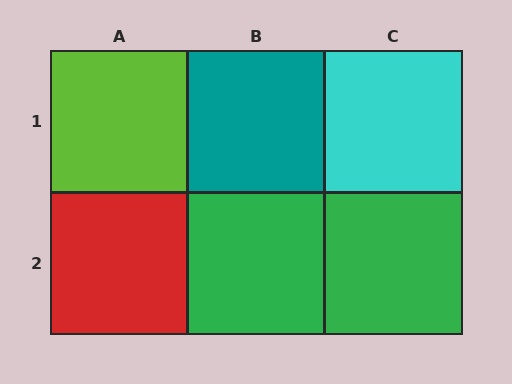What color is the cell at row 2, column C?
Green.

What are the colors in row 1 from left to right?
Lime, teal, cyan.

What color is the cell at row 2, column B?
Green.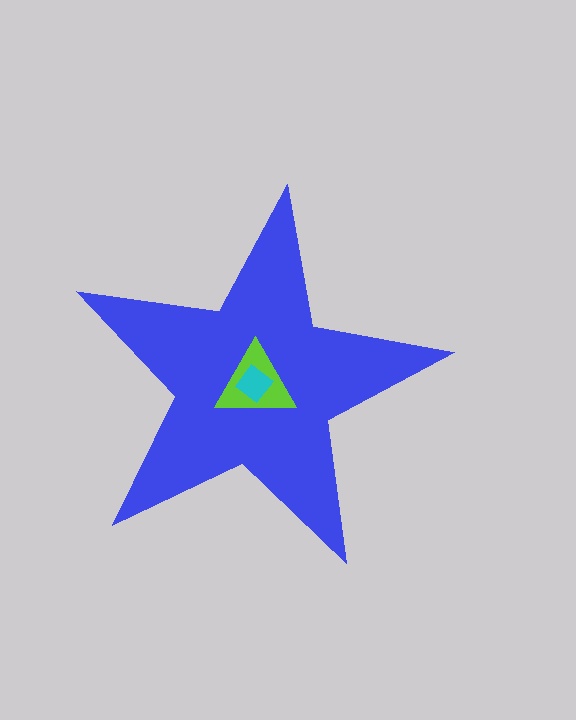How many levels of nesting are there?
3.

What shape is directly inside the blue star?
The lime triangle.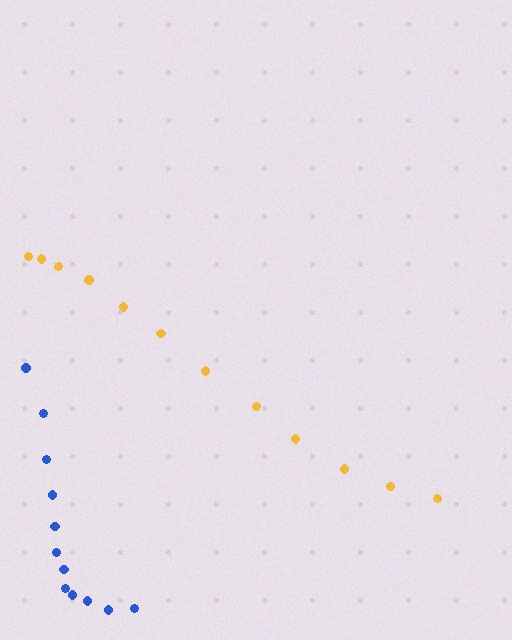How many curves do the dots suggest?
There are 2 distinct paths.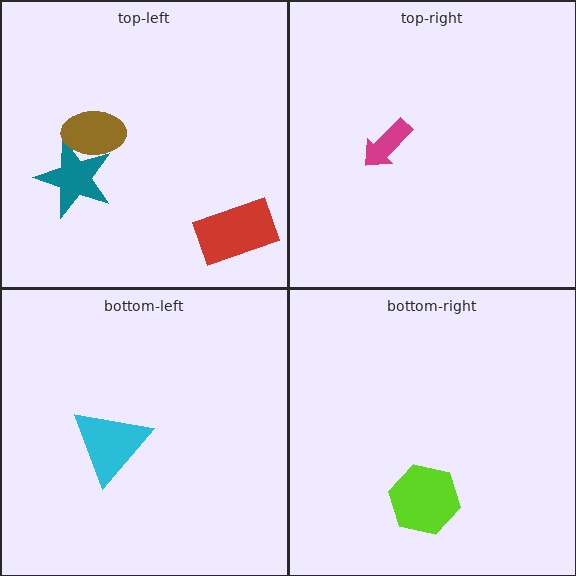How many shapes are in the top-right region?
1.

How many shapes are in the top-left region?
3.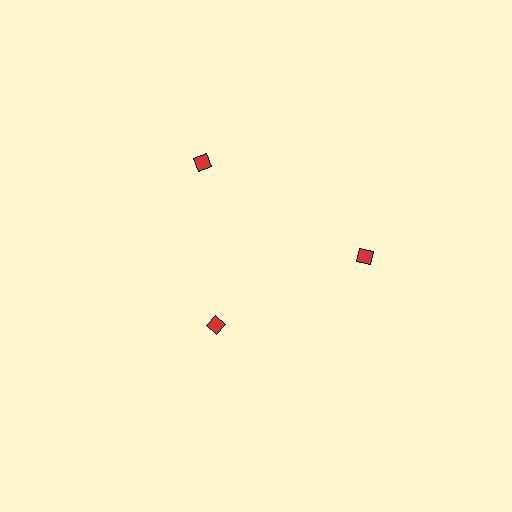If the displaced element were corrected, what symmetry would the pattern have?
It would have 3-fold rotational symmetry — the pattern would map onto itself every 120 degrees.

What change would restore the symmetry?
The symmetry would be restored by moving it outward, back onto the ring so that all 3 diamonds sit at equal angles and equal distance from the center.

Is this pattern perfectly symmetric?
No. The 3 red diamonds are arranged in a ring, but one element near the 7 o'clock position is pulled inward toward the center, breaking the 3-fold rotational symmetry.